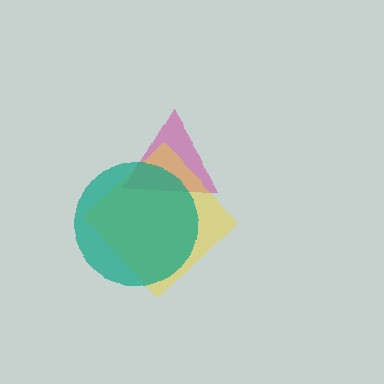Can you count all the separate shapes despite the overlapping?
Yes, there are 3 separate shapes.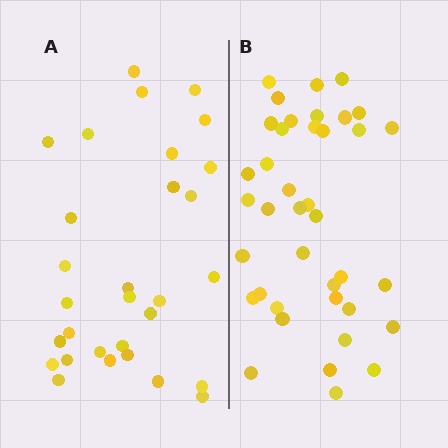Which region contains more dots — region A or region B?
Region B (the right region) has more dots.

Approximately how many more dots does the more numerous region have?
Region B has roughly 8 or so more dots than region A.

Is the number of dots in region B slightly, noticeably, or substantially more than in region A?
Region B has noticeably more, but not dramatically so. The ratio is roughly 1.3 to 1.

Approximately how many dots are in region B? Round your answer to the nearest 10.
About 40 dots. (The exact count is 39, which rounds to 40.)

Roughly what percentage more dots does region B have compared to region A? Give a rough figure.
About 30% more.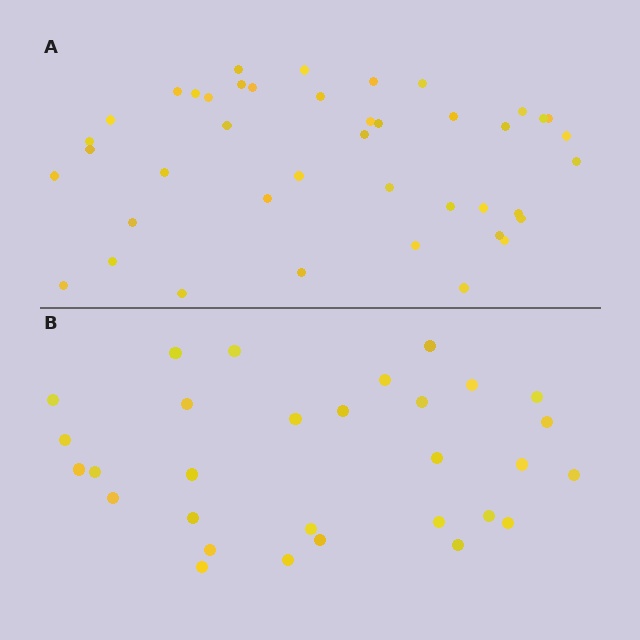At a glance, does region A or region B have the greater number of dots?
Region A (the top region) has more dots.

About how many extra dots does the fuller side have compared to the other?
Region A has roughly 12 or so more dots than region B.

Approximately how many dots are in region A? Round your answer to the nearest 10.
About 40 dots. (The exact count is 42, which rounds to 40.)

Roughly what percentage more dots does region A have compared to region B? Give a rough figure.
About 40% more.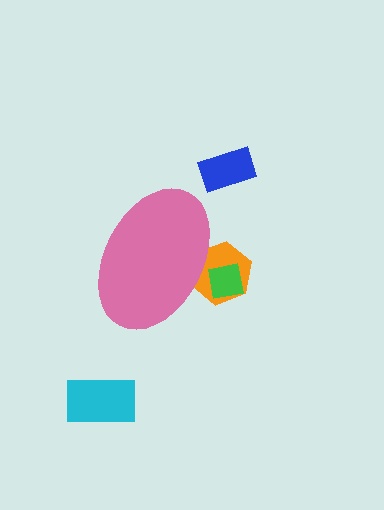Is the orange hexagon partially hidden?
Yes, the orange hexagon is partially hidden behind the pink ellipse.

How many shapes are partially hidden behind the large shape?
2 shapes are partially hidden.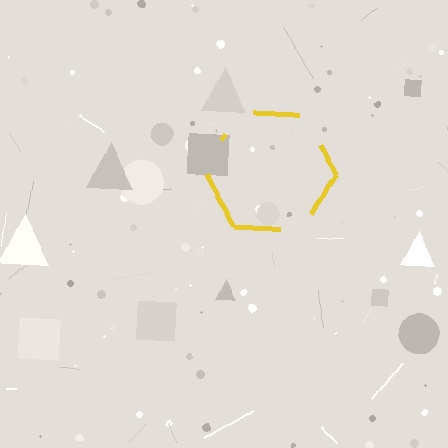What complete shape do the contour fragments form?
The contour fragments form a hexagon.